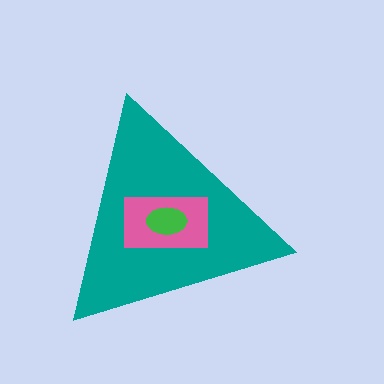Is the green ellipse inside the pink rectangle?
Yes.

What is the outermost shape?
The teal triangle.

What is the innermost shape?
The green ellipse.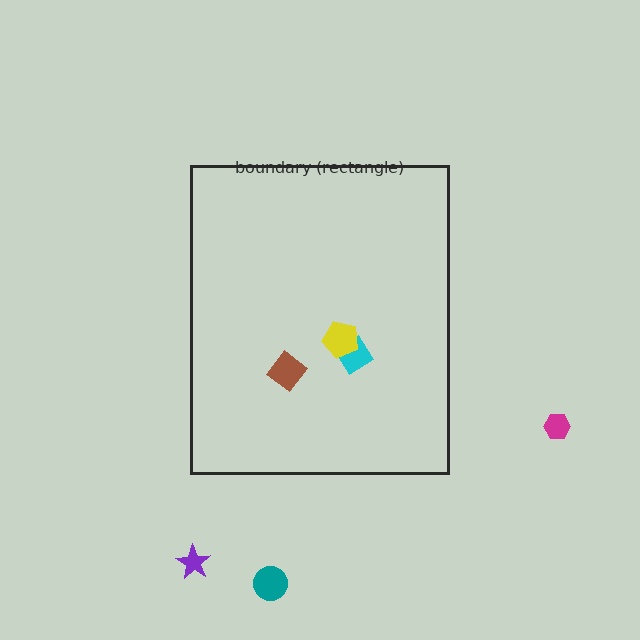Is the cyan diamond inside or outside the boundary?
Inside.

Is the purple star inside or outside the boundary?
Outside.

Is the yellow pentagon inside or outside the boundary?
Inside.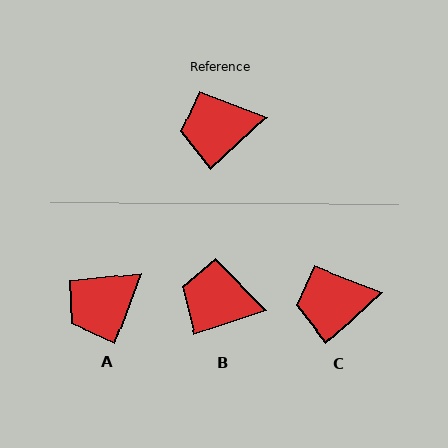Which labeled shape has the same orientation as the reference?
C.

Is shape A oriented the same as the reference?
No, it is off by about 27 degrees.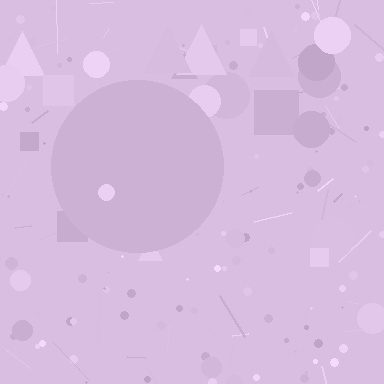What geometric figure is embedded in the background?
A circle is embedded in the background.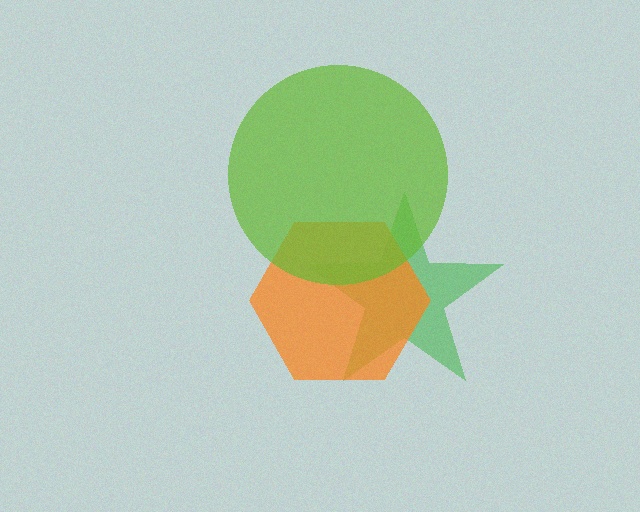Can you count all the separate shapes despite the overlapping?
Yes, there are 3 separate shapes.